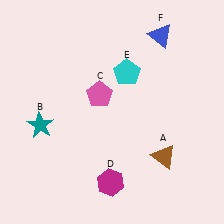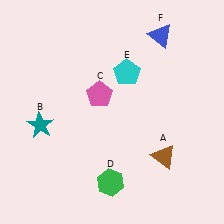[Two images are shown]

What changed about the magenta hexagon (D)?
In Image 1, D is magenta. In Image 2, it changed to green.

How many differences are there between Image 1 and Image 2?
There is 1 difference between the two images.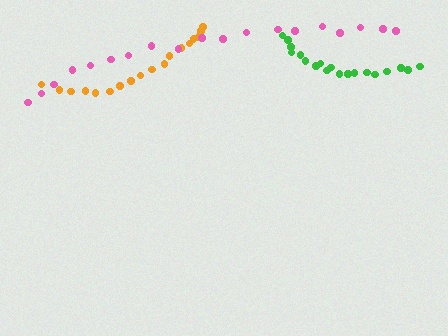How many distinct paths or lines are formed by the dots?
There are 3 distinct paths.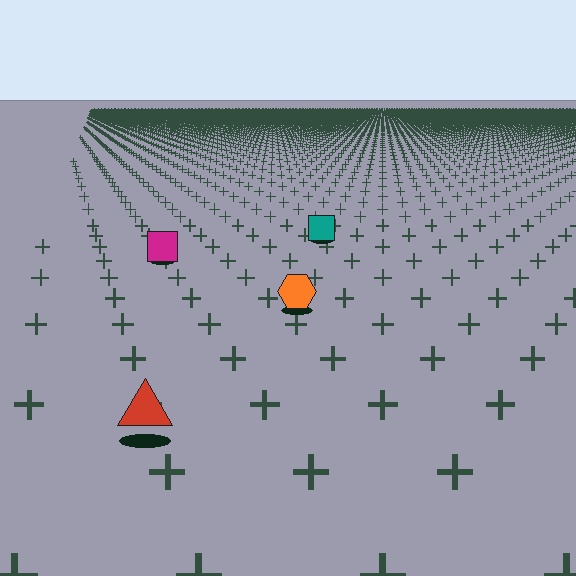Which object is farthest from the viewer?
The teal square is farthest from the viewer. It appears smaller and the ground texture around it is denser.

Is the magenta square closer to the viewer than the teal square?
Yes. The magenta square is closer — you can tell from the texture gradient: the ground texture is coarser near it.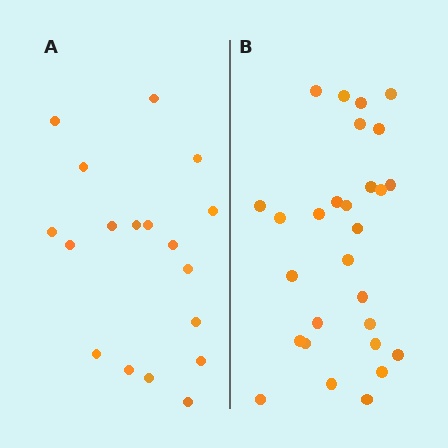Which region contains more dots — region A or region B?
Region B (the right region) has more dots.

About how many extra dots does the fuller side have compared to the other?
Region B has roughly 10 or so more dots than region A.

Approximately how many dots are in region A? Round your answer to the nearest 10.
About 20 dots. (The exact count is 18, which rounds to 20.)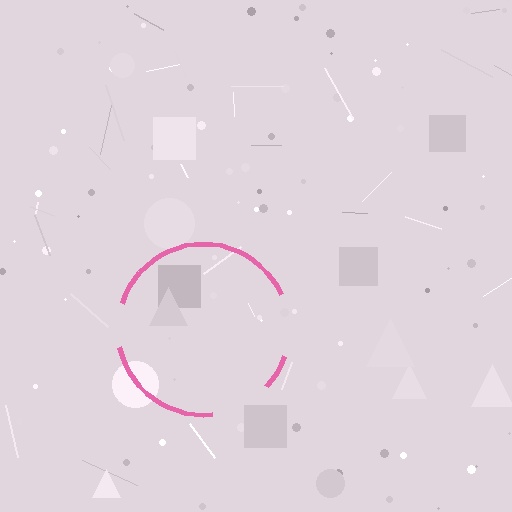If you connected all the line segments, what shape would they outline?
They would outline a circle.